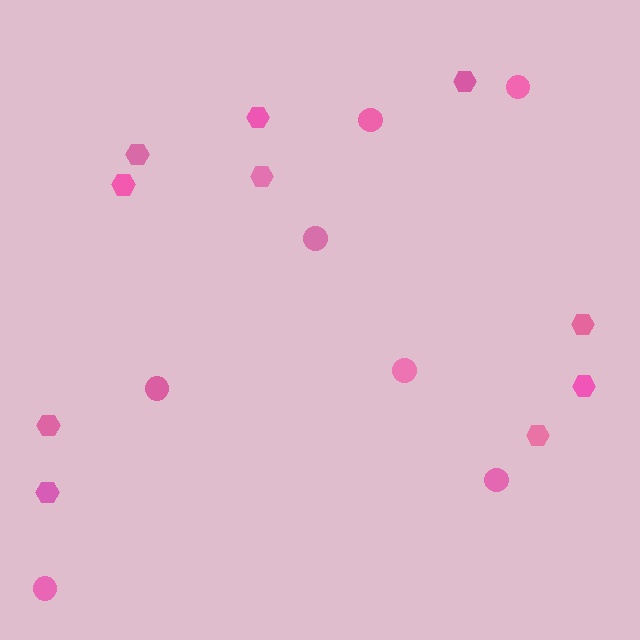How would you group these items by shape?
There are 2 groups: one group of circles (7) and one group of hexagons (10).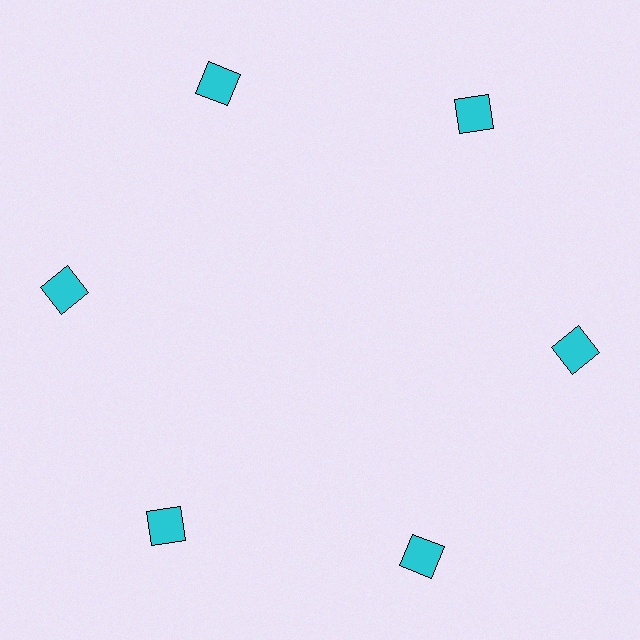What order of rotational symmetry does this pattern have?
This pattern has 6-fold rotational symmetry.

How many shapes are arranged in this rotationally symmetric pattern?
There are 6 shapes, arranged in 6 groups of 1.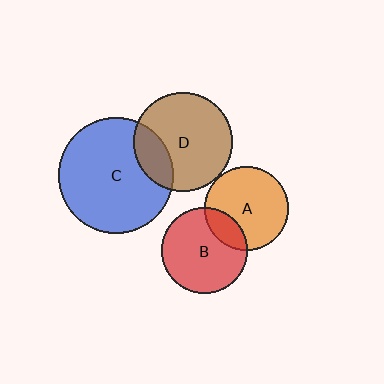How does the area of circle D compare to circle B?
Approximately 1.3 times.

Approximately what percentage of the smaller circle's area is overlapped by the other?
Approximately 20%.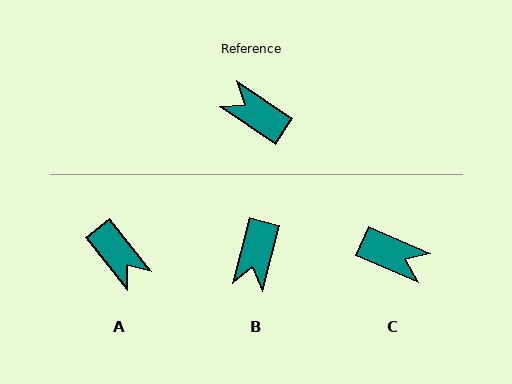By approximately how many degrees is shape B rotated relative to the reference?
Approximately 110 degrees counter-clockwise.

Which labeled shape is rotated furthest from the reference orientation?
C, about 170 degrees away.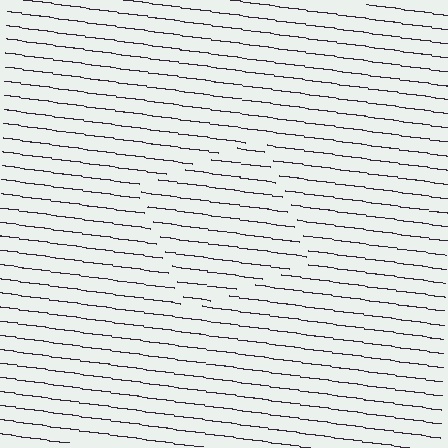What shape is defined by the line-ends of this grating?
An illusory square. The interior of the shape contains the same grating, shifted by half a period — the contour is defined by the phase discontinuity where line-ends from the inner and outer gratings abut.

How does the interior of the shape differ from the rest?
The interior of the shape contains the same grating, shifted by half a period — the contour is defined by the phase discontinuity where line-ends from the inner and outer gratings abut.